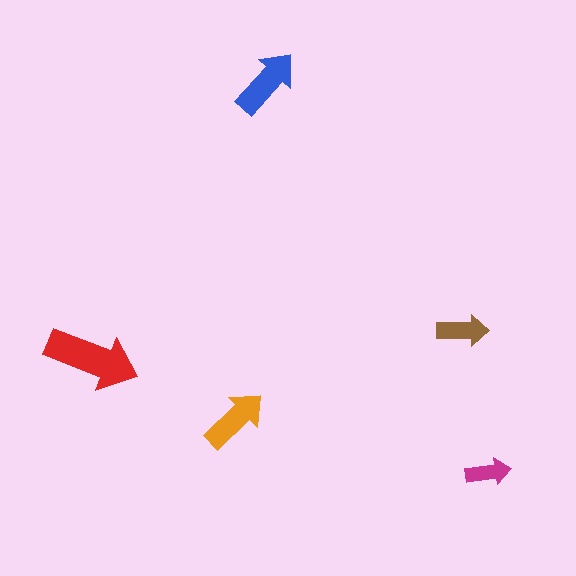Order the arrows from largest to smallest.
the red one, the blue one, the orange one, the brown one, the magenta one.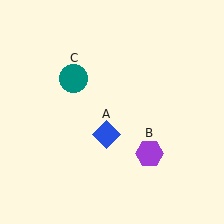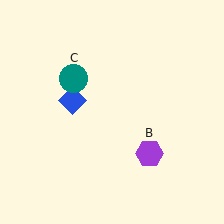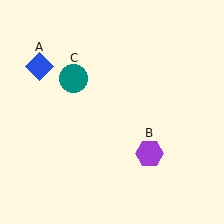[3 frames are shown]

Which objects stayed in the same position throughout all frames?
Purple hexagon (object B) and teal circle (object C) remained stationary.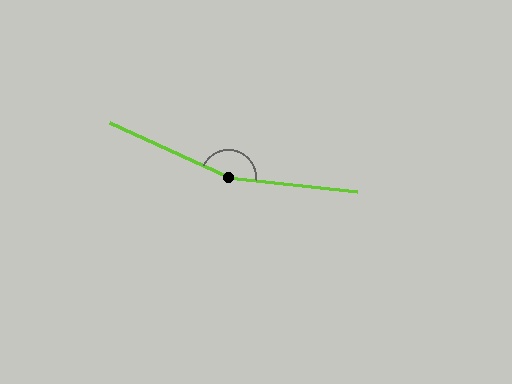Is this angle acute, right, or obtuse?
It is obtuse.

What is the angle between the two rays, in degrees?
Approximately 162 degrees.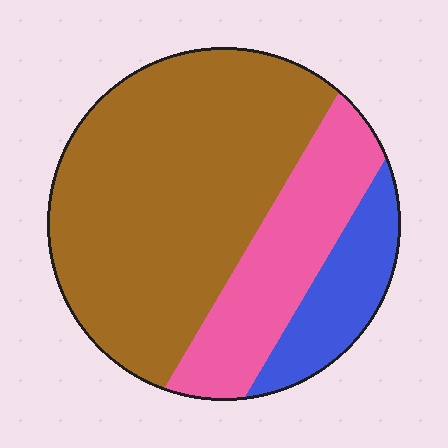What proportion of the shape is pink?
Pink covers roughly 25% of the shape.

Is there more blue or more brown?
Brown.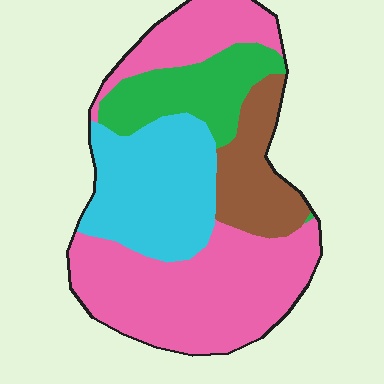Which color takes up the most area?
Pink, at roughly 45%.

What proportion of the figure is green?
Green covers around 15% of the figure.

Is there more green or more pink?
Pink.